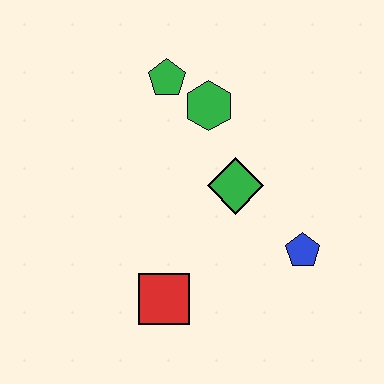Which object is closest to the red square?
The green diamond is closest to the red square.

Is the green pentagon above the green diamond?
Yes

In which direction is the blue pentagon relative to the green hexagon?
The blue pentagon is below the green hexagon.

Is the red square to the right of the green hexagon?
No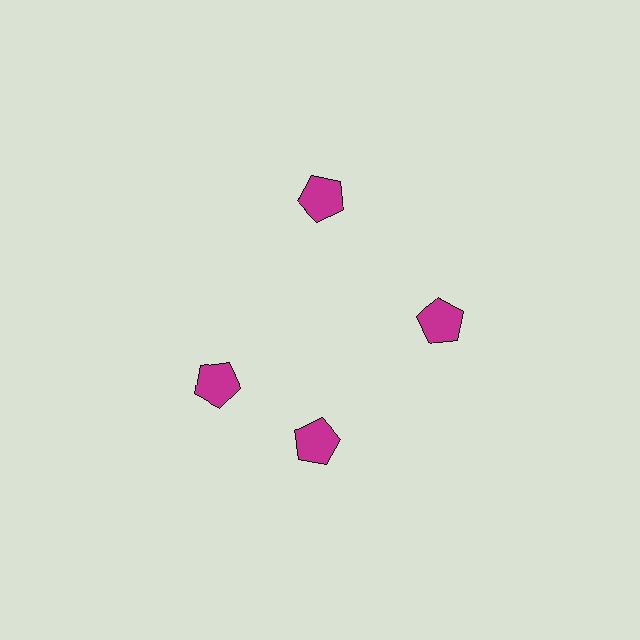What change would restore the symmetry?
The symmetry would be restored by rotating it back into even spacing with its neighbors so that all 4 pentagons sit at equal angles and equal distance from the center.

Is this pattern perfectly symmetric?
No. The 4 magenta pentagons are arranged in a ring, but one element near the 9 o'clock position is rotated out of alignment along the ring, breaking the 4-fold rotational symmetry.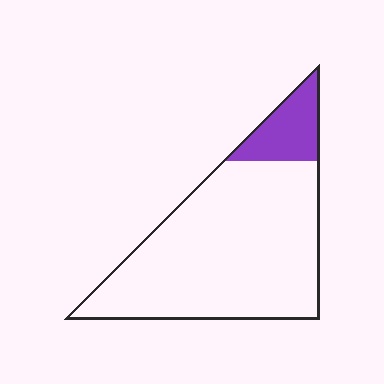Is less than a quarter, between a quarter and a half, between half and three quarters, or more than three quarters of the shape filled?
Less than a quarter.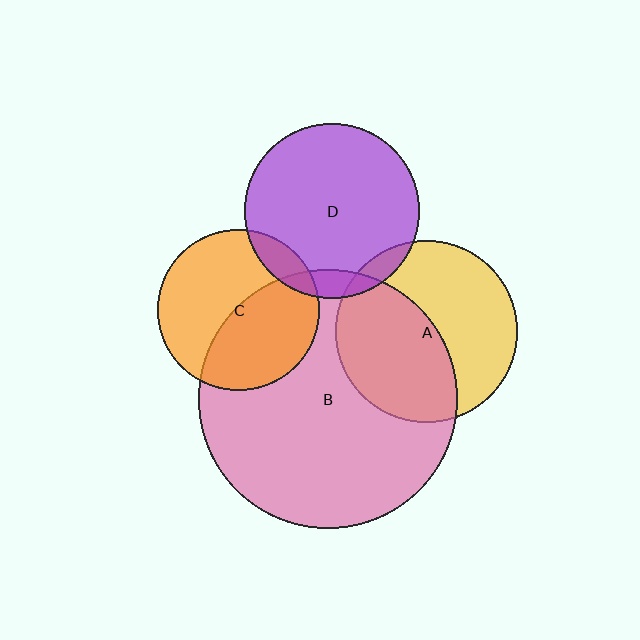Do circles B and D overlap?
Yes.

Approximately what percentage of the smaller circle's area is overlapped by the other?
Approximately 10%.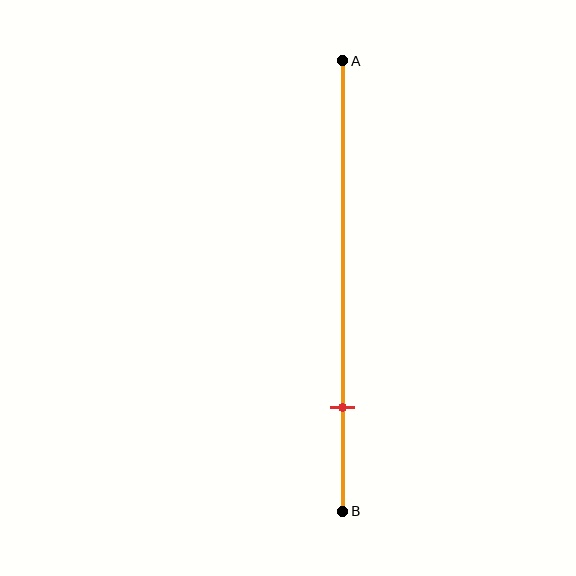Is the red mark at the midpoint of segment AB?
No, the mark is at about 75% from A, not at the 50% midpoint.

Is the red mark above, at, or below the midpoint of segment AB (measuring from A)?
The red mark is below the midpoint of segment AB.